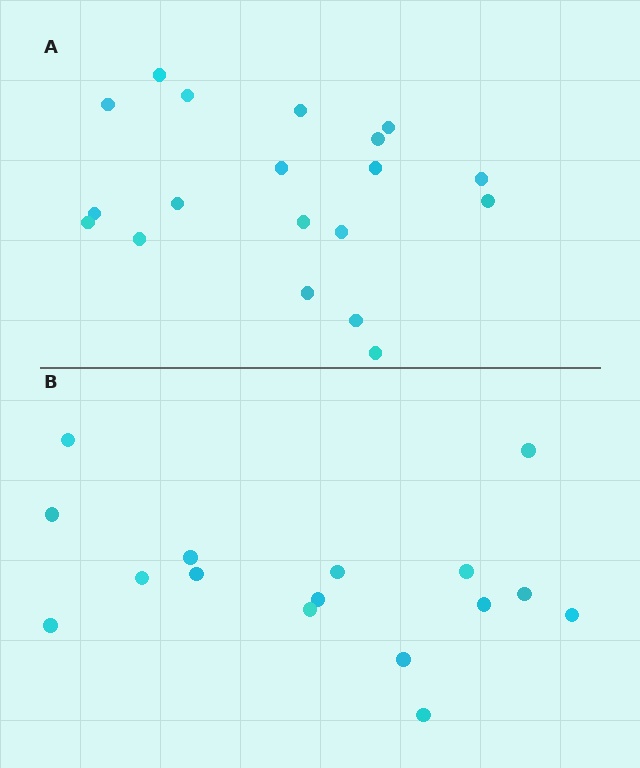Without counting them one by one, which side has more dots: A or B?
Region A (the top region) has more dots.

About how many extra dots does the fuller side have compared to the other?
Region A has just a few more — roughly 2 or 3 more dots than region B.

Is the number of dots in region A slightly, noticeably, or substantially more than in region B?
Region A has only slightly more — the two regions are fairly close. The ratio is roughly 1.2 to 1.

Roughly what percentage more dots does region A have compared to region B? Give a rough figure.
About 20% more.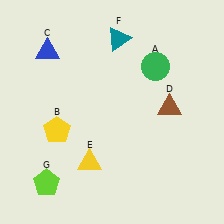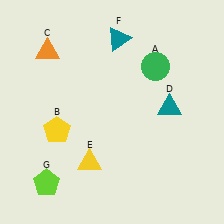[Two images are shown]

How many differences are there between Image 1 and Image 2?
There are 2 differences between the two images.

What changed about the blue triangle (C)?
In Image 1, C is blue. In Image 2, it changed to orange.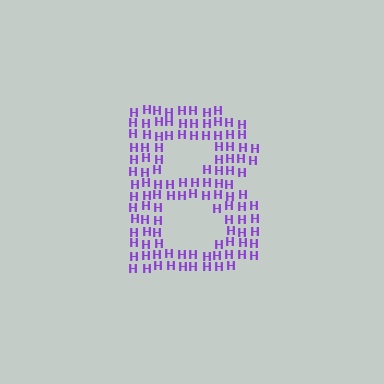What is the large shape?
The large shape is the letter B.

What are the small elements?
The small elements are letter H's.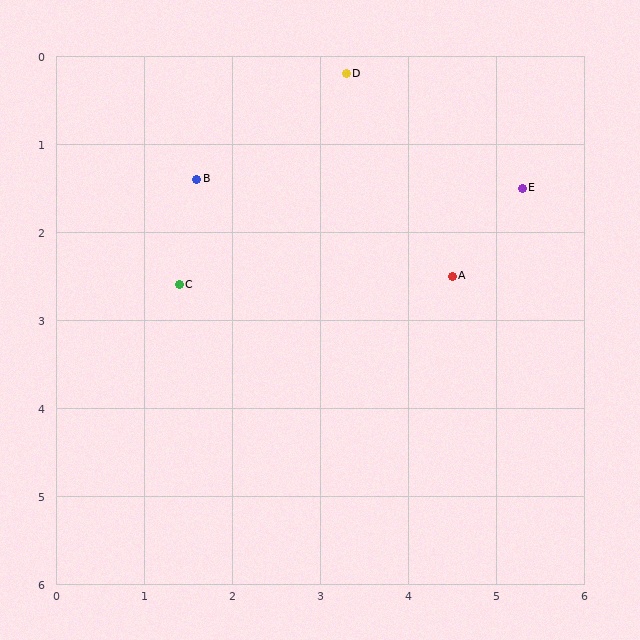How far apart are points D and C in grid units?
Points D and C are about 3.1 grid units apart.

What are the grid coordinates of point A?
Point A is at approximately (4.5, 2.5).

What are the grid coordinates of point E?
Point E is at approximately (5.3, 1.5).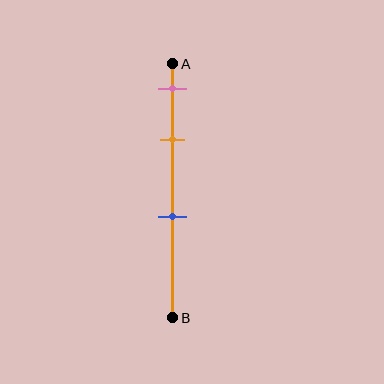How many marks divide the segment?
There are 3 marks dividing the segment.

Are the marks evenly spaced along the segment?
No, the marks are not evenly spaced.